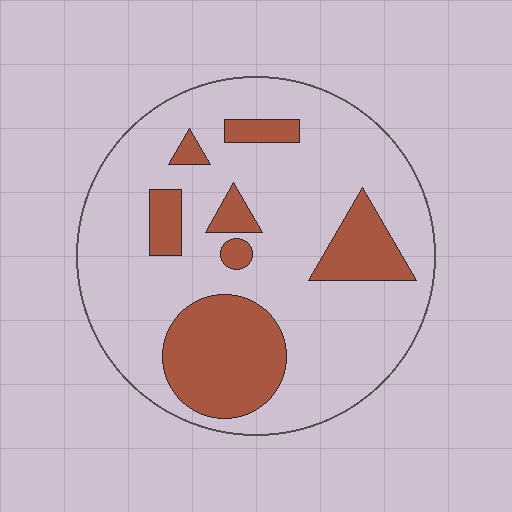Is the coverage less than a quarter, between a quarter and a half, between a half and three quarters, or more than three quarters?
Less than a quarter.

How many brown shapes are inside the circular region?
7.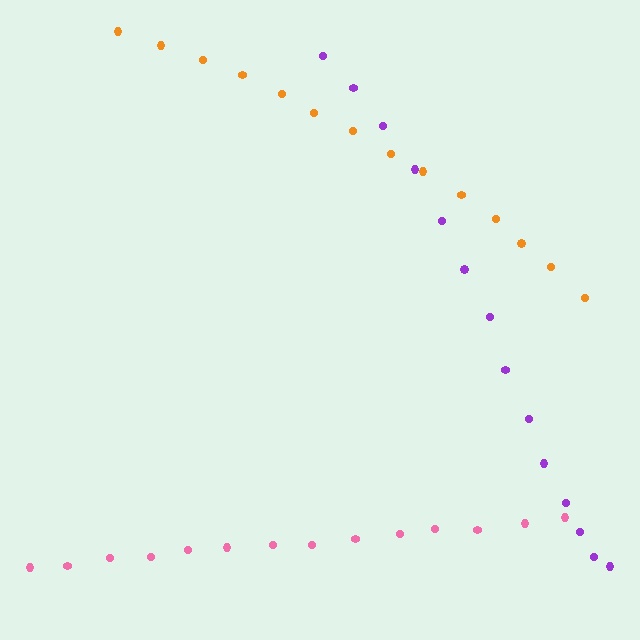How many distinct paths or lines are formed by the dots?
There are 3 distinct paths.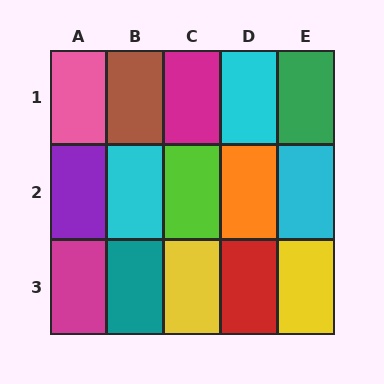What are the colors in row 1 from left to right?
Pink, brown, magenta, cyan, green.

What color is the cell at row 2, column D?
Orange.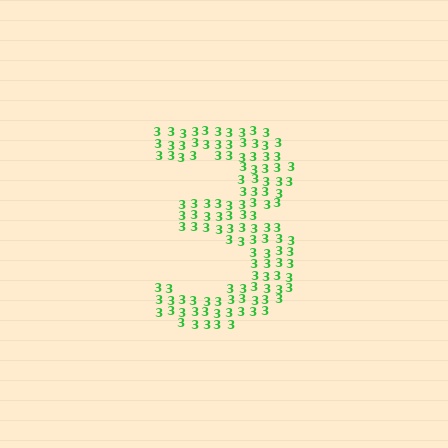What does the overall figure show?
The overall figure shows the digit 3.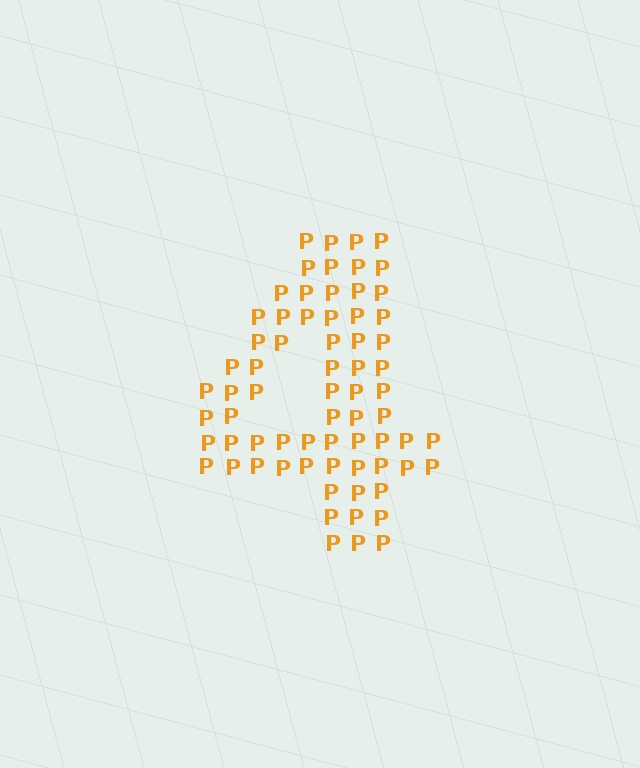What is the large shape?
The large shape is the digit 4.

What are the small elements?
The small elements are letter P's.